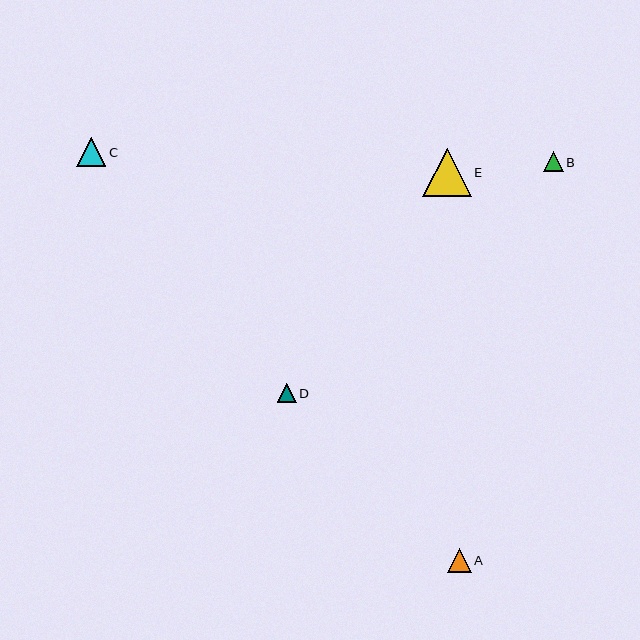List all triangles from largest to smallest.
From largest to smallest: E, C, A, B, D.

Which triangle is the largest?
Triangle E is the largest with a size of approximately 49 pixels.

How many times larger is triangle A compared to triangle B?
Triangle A is approximately 1.2 times the size of triangle B.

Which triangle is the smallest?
Triangle D is the smallest with a size of approximately 19 pixels.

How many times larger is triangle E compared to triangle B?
Triangle E is approximately 2.4 times the size of triangle B.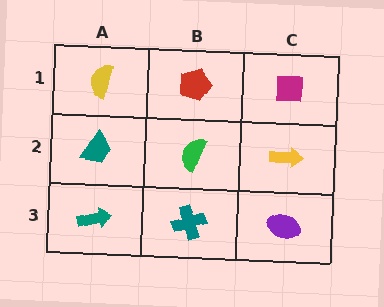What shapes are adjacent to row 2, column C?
A magenta square (row 1, column C), a purple ellipse (row 3, column C), a green semicircle (row 2, column B).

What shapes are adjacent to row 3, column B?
A green semicircle (row 2, column B), a teal arrow (row 3, column A), a purple ellipse (row 3, column C).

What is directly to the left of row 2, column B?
A teal trapezoid.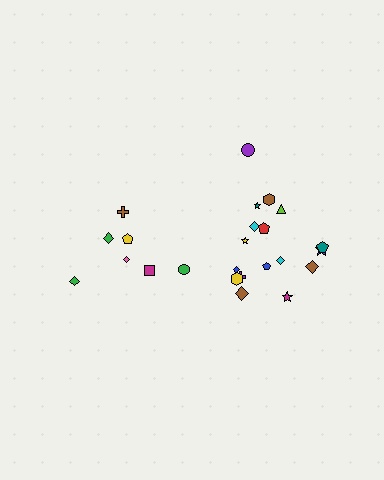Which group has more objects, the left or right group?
The right group.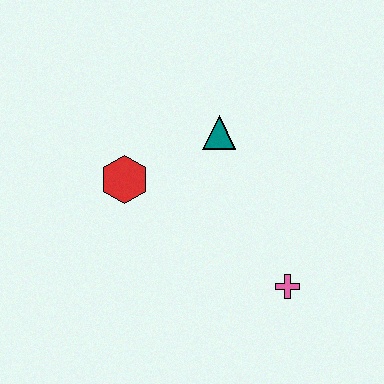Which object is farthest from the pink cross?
The red hexagon is farthest from the pink cross.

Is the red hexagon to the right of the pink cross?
No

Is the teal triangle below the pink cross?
No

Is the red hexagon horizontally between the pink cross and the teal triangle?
No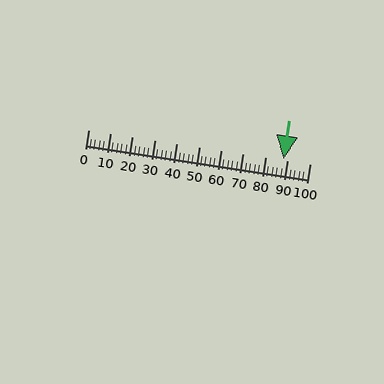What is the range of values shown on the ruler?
The ruler shows values from 0 to 100.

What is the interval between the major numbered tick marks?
The major tick marks are spaced 10 units apart.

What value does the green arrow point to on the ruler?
The green arrow points to approximately 88.